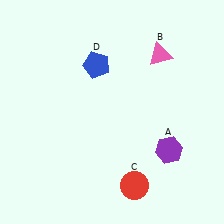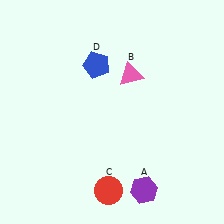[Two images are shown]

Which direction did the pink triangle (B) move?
The pink triangle (B) moved left.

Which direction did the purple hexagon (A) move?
The purple hexagon (A) moved down.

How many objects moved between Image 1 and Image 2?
3 objects moved between the two images.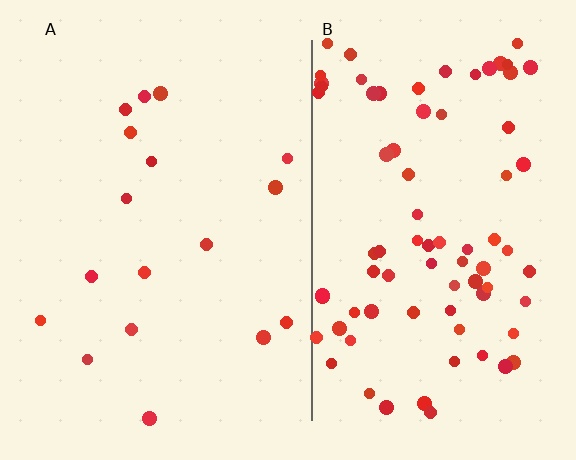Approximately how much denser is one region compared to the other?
Approximately 4.7× — region B over region A.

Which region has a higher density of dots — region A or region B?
B (the right).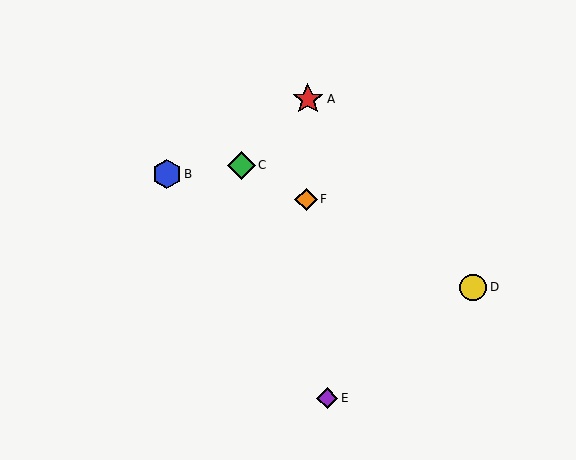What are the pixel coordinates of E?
Object E is at (327, 398).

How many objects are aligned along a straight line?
3 objects (C, D, F) are aligned along a straight line.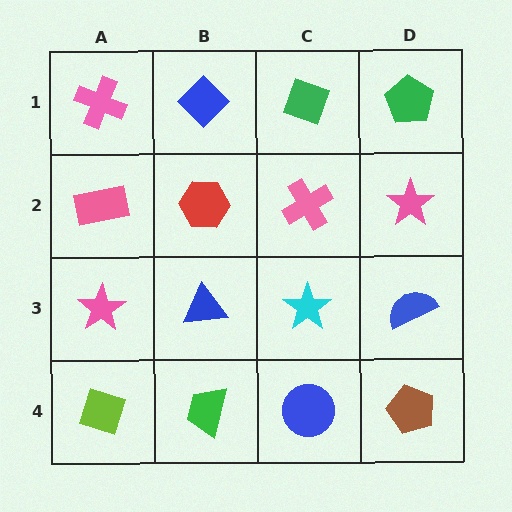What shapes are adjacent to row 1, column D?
A pink star (row 2, column D), a green diamond (row 1, column C).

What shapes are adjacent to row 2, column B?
A blue diamond (row 1, column B), a blue triangle (row 3, column B), a pink rectangle (row 2, column A), a pink cross (row 2, column C).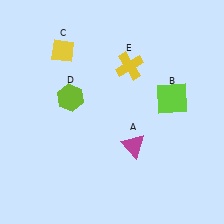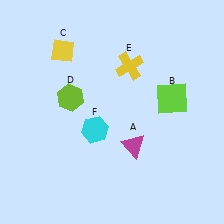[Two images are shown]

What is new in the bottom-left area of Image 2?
A cyan hexagon (F) was added in the bottom-left area of Image 2.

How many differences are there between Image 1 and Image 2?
There is 1 difference between the two images.